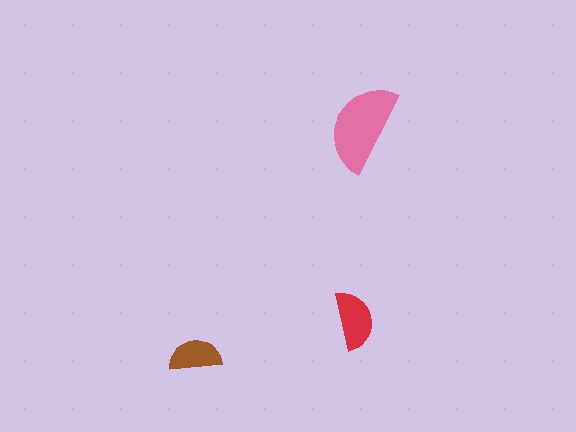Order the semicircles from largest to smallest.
the pink one, the red one, the brown one.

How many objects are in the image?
There are 3 objects in the image.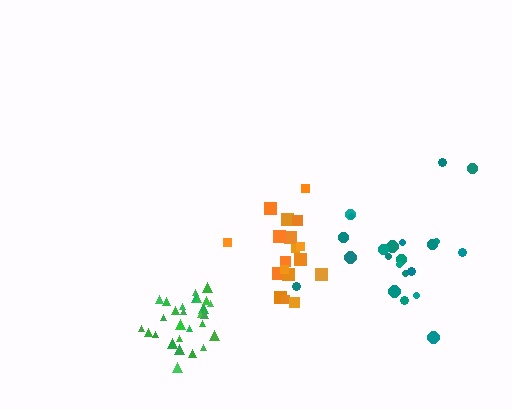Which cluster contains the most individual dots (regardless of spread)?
Green (28).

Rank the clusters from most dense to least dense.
green, orange, teal.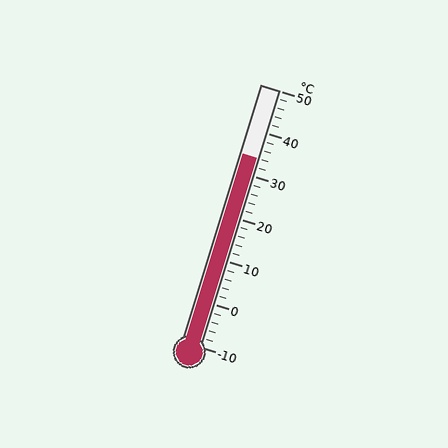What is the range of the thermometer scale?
The thermometer scale ranges from -10°C to 50°C.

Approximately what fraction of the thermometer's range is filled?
The thermometer is filled to approximately 75% of its range.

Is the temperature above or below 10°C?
The temperature is above 10°C.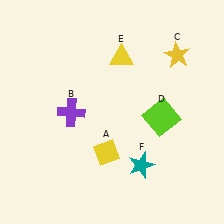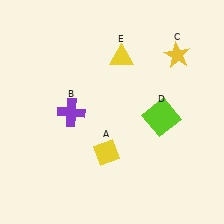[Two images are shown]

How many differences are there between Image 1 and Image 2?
There is 1 difference between the two images.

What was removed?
The teal star (F) was removed in Image 2.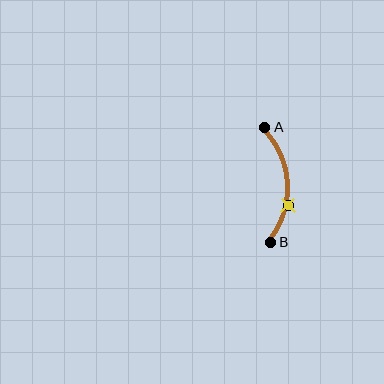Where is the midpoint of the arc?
The arc midpoint is the point on the curve farthest from the straight line joining A and B. It sits to the right of that line.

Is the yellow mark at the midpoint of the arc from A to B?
No. The yellow mark lies on the arc but is closer to endpoint B. The arc midpoint would be at the point on the curve equidistant along the arc from both A and B.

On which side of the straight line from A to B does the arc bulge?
The arc bulges to the right of the straight line connecting A and B.